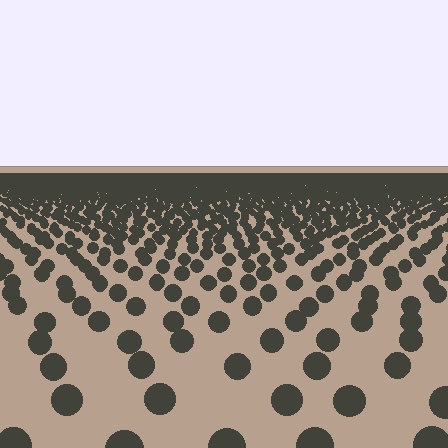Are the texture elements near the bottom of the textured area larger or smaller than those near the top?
Larger. Near the bottom, elements are closer to the viewer and appear at a bigger on-screen size.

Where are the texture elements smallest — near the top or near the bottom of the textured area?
Near the top.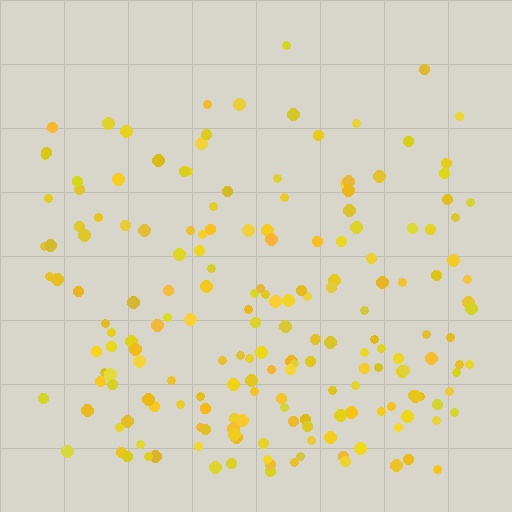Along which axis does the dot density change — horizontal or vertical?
Vertical.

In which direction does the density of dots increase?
From top to bottom, with the bottom side densest.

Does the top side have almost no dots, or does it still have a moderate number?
Still a moderate number, just noticeably fewer than the bottom.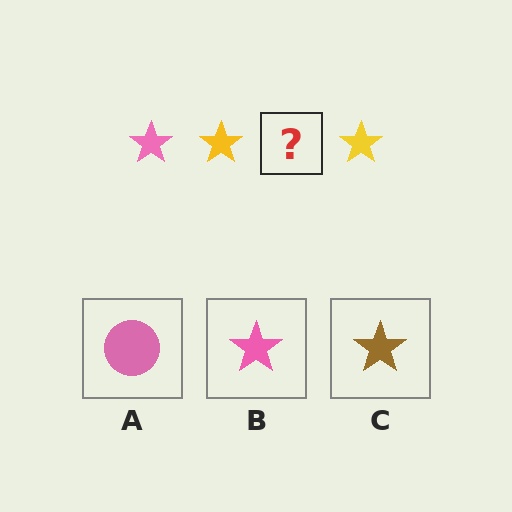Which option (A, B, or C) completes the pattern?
B.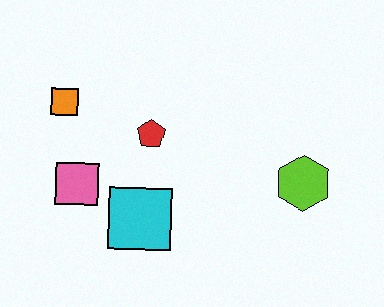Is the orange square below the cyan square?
No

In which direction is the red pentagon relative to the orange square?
The red pentagon is to the right of the orange square.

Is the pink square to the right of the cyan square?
No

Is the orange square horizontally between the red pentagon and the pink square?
No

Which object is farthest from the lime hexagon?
The orange square is farthest from the lime hexagon.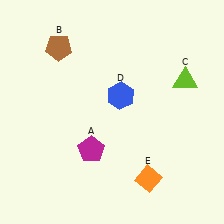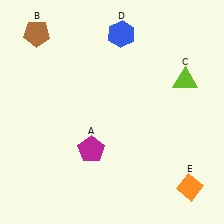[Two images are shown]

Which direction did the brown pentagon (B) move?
The brown pentagon (B) moved left.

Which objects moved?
The objects that moved are: the brown pentagon (B), the blue hexagon (D), the orange diamond (E).